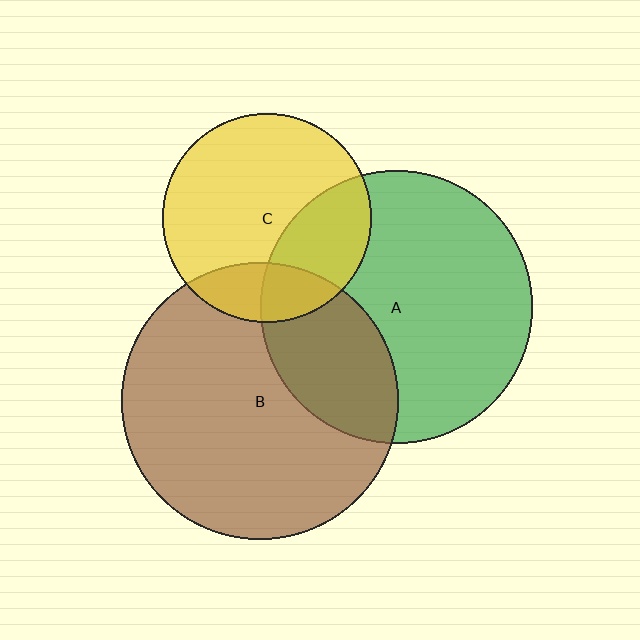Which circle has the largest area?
Circle B (brown).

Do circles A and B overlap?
Yes.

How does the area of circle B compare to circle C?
Approximately 1.8 times.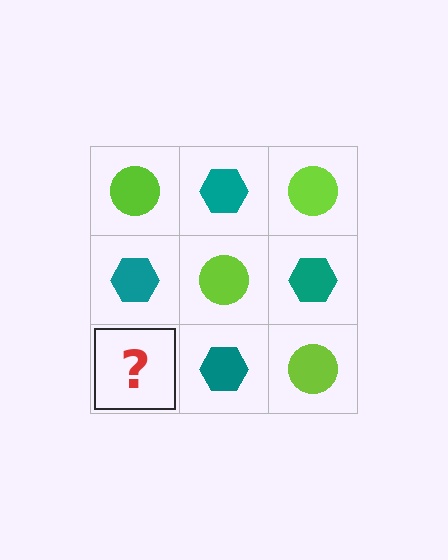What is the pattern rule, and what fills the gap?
The rule is that it alternates lime circle and teal hexagon in a checkerboard pattern. The gap should be filled with a lime circle.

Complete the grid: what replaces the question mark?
The question mark should be replaced with a lime circle.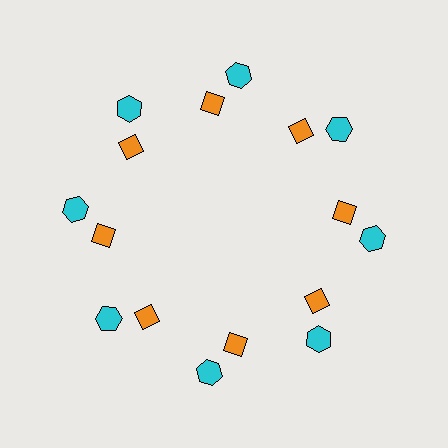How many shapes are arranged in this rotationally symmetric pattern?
There are 16 shapes, arranged in 8 groups of 2.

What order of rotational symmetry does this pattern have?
This pattern has 8-fold rotational symmetry.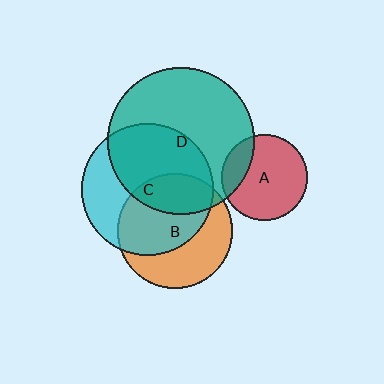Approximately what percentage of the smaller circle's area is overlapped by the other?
Approximately 60%.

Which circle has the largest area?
Circle D (teal).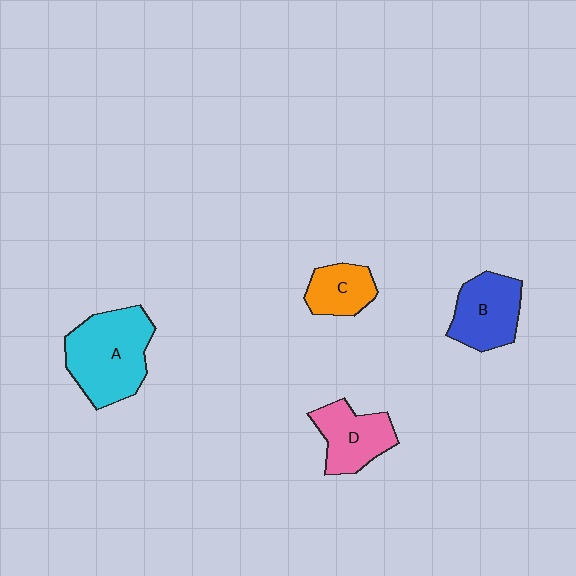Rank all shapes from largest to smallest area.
From largest to smallest: A (cyan), B (blue), D (pink), C (orange).